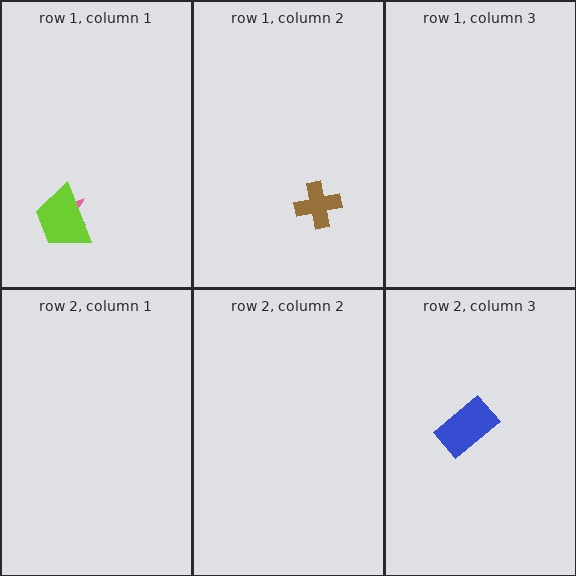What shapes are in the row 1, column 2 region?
The brown cross.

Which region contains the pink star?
The row 1, column 1 region.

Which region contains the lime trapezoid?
The row 1, column 1 region.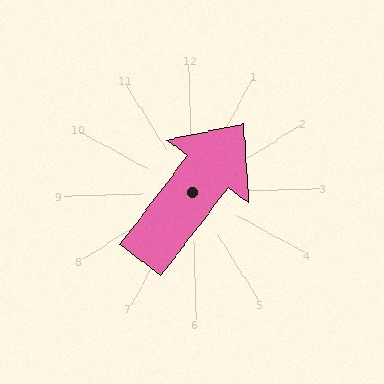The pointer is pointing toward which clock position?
Roughly 1 o'clock.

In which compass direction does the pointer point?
Northeast.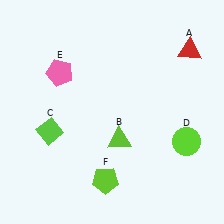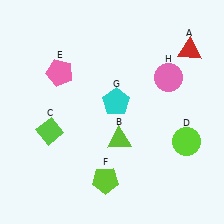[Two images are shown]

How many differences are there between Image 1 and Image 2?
There are 2 differences between the two images.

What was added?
A cyan pentagon (G), a pink circle (H) were added in Image 2.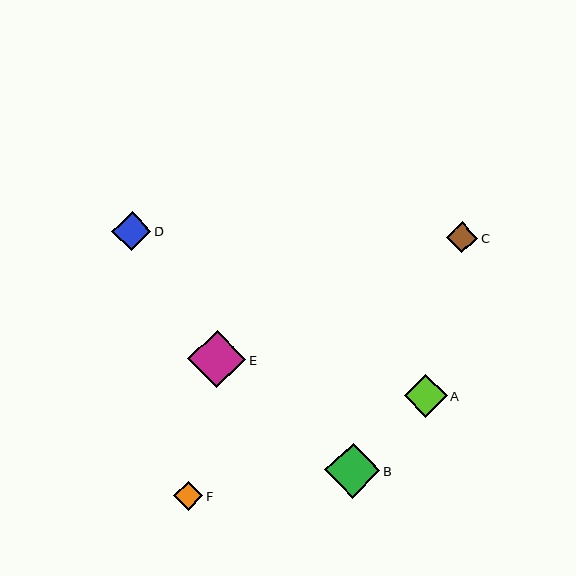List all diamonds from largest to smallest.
From largest to smallest: E, B, A, D, C, F.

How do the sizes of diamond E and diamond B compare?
Diamond E and diamond B are approximately the same size.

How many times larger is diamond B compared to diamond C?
Diamond B is approximately 1.7 times the size of diamond C.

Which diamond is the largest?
Diamond E is the largest with a size of approximately 58 pixels.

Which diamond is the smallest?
Diamond F is the smallest with a size of approximately 29 pixels.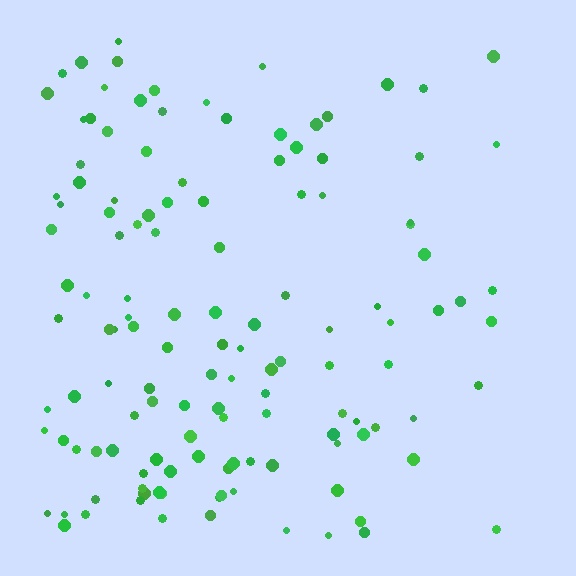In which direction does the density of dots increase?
From right to left, with the left side densest.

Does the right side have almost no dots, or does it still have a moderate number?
Still a moderate number, just noticeably fewer than the left.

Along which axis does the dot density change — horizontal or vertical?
Horizontal.